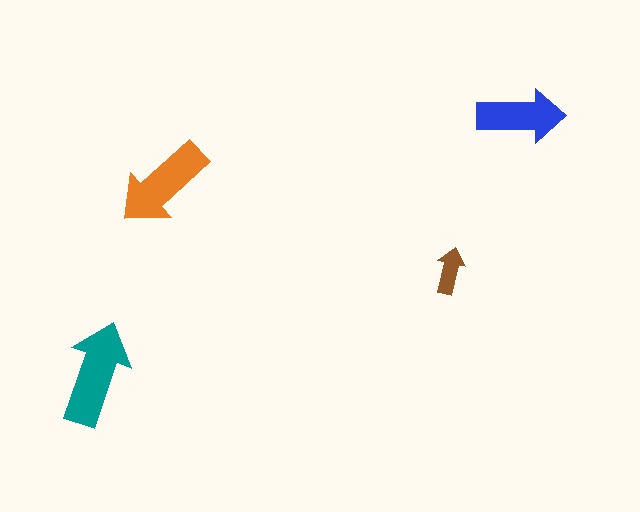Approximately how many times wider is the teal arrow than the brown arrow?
About 2 times wider.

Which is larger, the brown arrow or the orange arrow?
The orange one.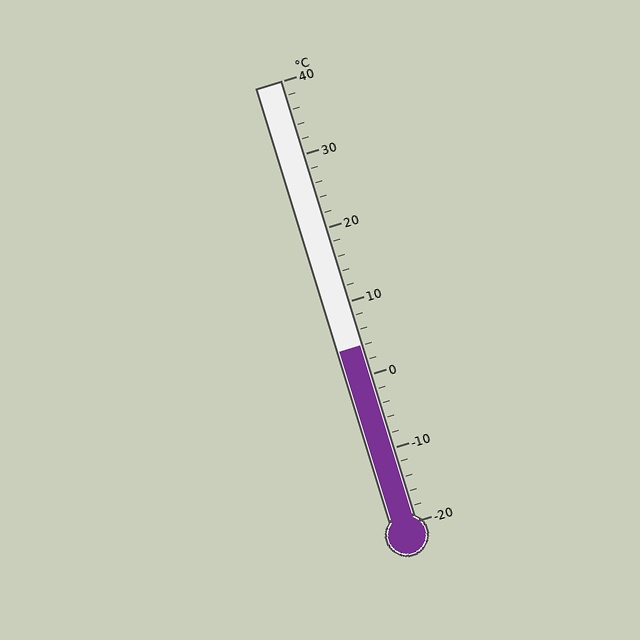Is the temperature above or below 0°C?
The temperature is above 0°C.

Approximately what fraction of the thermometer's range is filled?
The thermometer is filled to approximately 40% of its range.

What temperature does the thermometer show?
The thermometer shows approximately 4°C.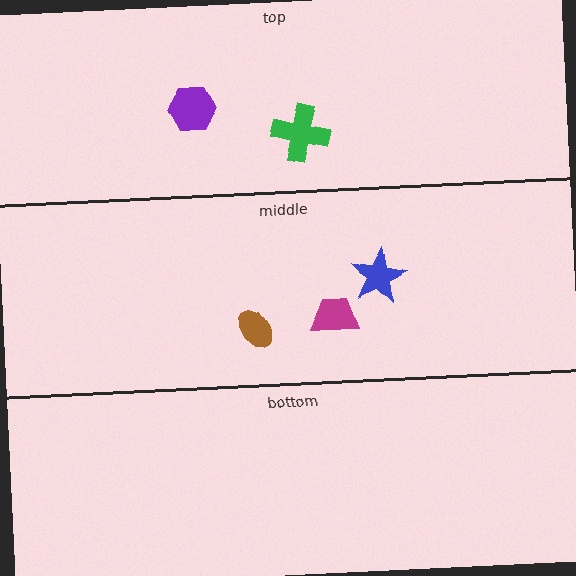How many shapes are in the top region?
2.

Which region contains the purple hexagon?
The top region.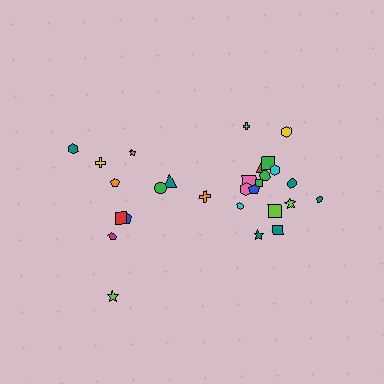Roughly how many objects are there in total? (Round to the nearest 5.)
Roughly 30 objects in total.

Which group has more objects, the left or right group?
The right group.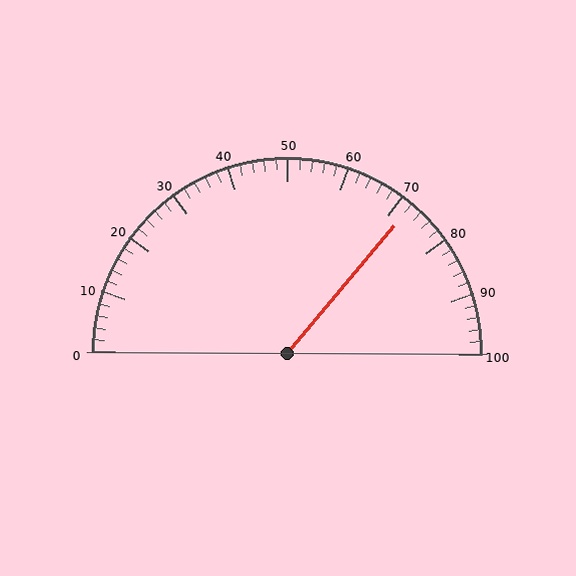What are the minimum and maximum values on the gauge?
The gauge ranges from 0 to 100.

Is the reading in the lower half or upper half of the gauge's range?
The reading is in the upper half of the range (0 to 100).